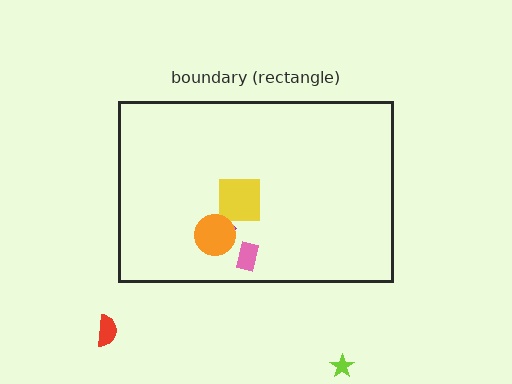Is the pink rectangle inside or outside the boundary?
Inside.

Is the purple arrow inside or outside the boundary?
Inside.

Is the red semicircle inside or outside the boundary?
Outside.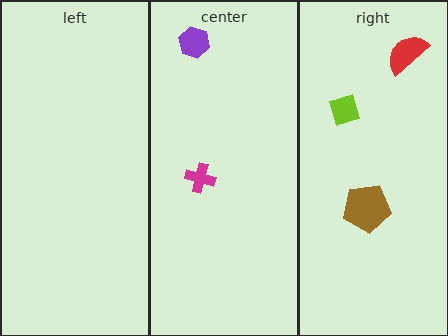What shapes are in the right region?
The red semicircle, the brown pentagon, the lime diamond.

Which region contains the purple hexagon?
The center region.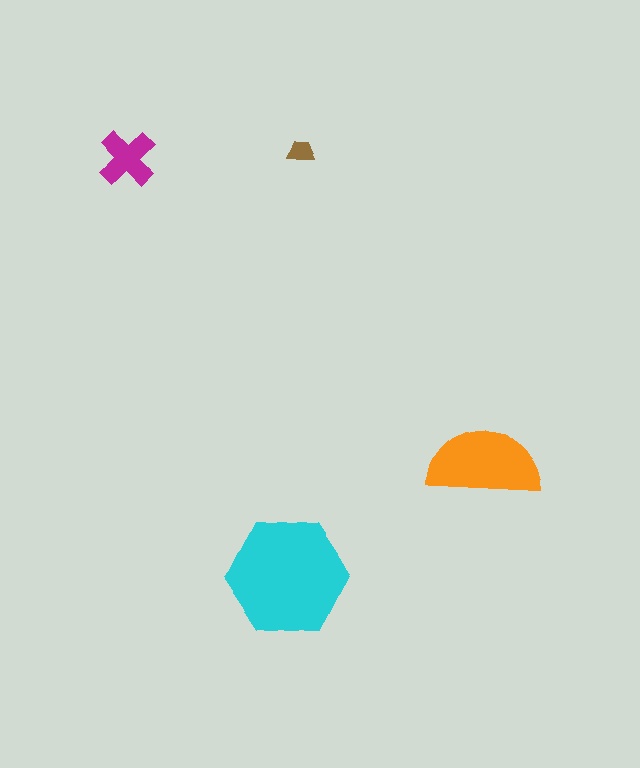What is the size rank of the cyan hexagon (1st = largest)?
1st.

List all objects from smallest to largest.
The brown trapezoid, the magenta cross, the orange semicircle, the cyan hexagon.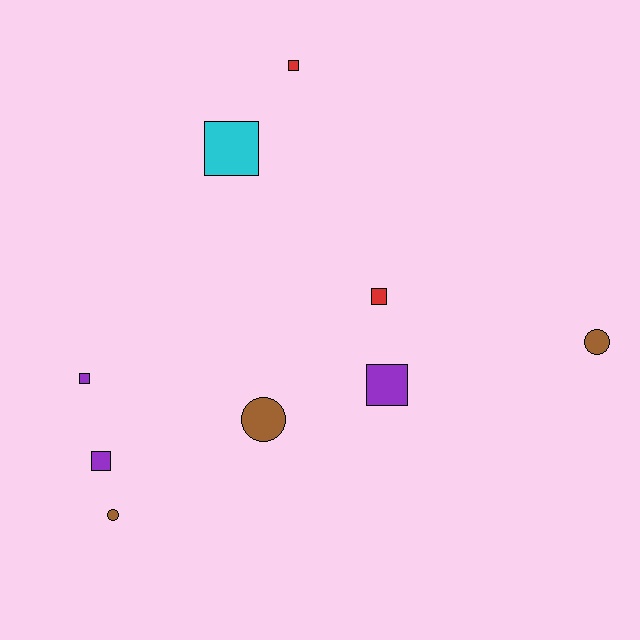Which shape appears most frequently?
Square, with 6 objects.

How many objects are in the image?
There are 9 objects.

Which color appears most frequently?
Purple, with 3 objects.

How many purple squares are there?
There are 3 purple squares.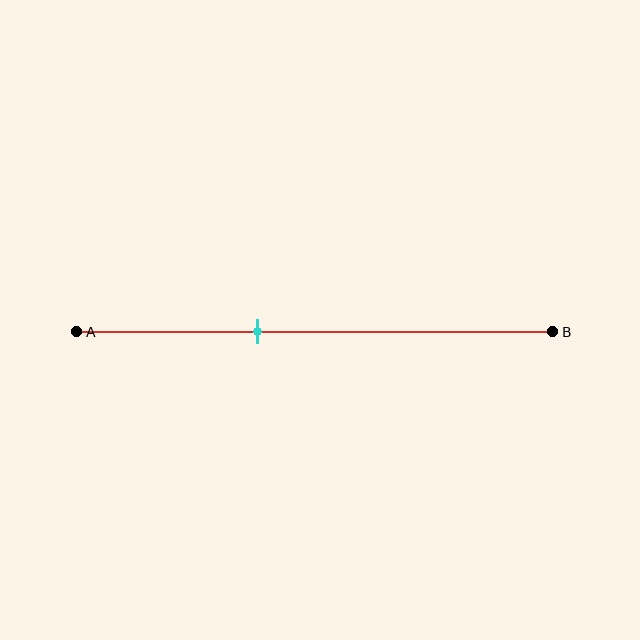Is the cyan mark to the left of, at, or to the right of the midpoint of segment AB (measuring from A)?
The cyan mark is to the left of the midpoint of segment AB.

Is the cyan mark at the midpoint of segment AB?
No, the mark is at about 40% from A, not at the 50% midpoint.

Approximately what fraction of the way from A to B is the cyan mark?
The cyan mark is approximately 40% of the way from A to B.